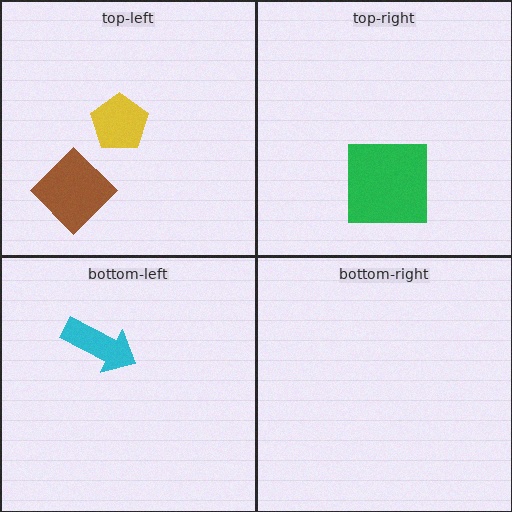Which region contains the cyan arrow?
The bottom-left region.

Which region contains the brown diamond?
The top-left region.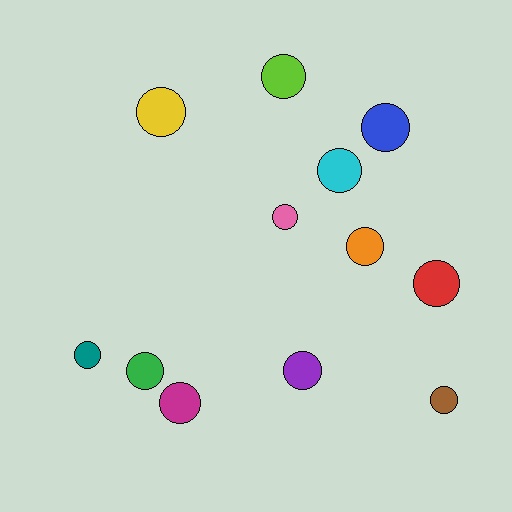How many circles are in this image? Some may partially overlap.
There are 12 circles.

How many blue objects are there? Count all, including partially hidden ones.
There is 1 blue object.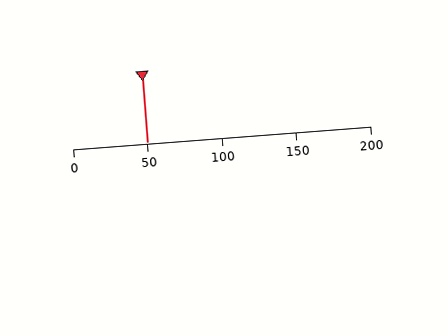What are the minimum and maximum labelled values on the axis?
The axis runs from 0 to 200.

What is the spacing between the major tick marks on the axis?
The major ticks are spaced 50 apart.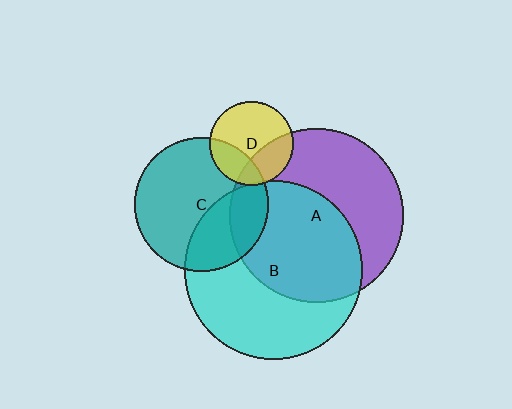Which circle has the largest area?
Circle B (cyan).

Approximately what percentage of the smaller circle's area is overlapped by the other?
Approximately 35%.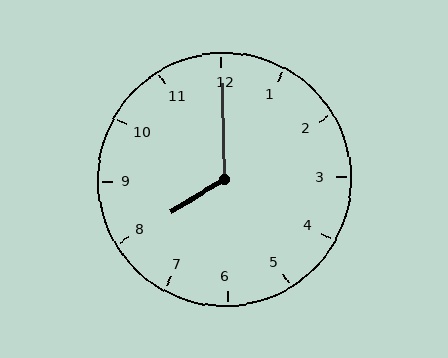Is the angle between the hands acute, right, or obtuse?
It is obtuse.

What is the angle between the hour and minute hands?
Approximately 120 degrees.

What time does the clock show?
8:00.